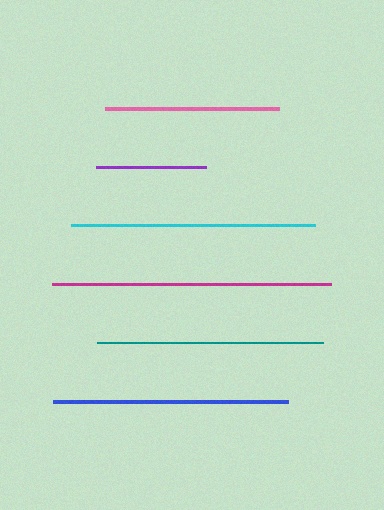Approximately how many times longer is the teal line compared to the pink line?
The teal line is approximately 1.3 times the length of the pink line.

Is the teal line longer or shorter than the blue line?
The blue line is longer than the teal line.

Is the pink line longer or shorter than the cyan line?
The cyan line is longer than the pink line.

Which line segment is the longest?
The magenta line is the longest at approximately 279 pixels.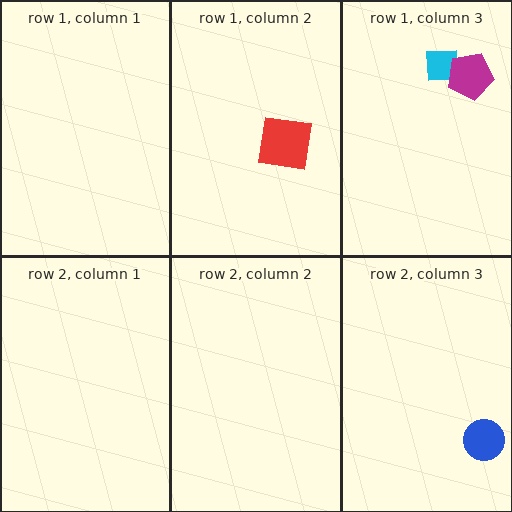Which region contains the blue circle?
The row 2, column 3 region.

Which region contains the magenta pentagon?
The row 1, column 3 region.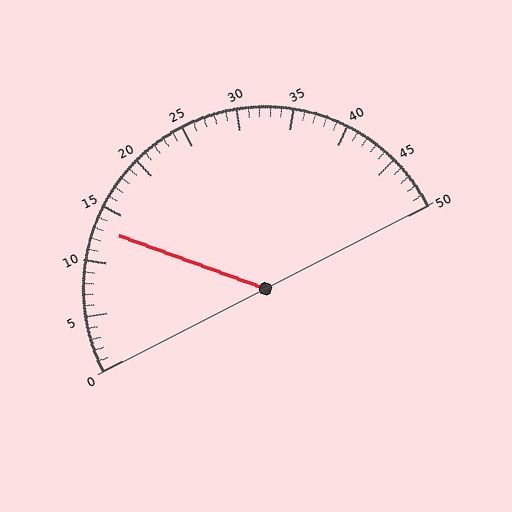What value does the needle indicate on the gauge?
The needle indicates approximately 13.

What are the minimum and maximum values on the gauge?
The gauge ranges from 0 to 50.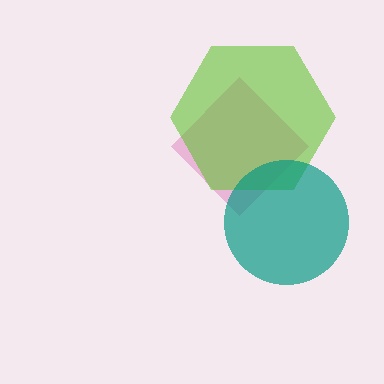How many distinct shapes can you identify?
There are 3 distinct shapes: a pink diamond, a lime hexagon, a teal circle.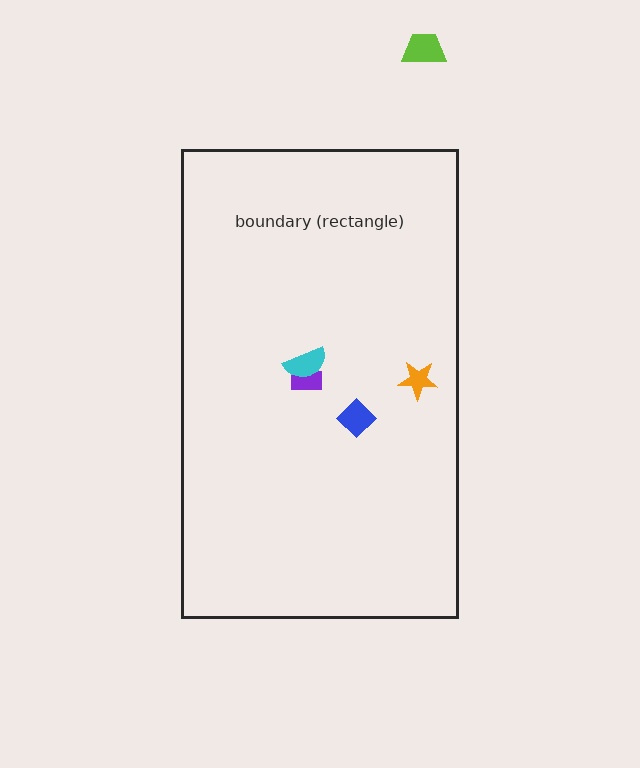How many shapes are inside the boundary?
4 inside, 1 outside.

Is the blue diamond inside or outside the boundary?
Inside.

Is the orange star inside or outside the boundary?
Inside.